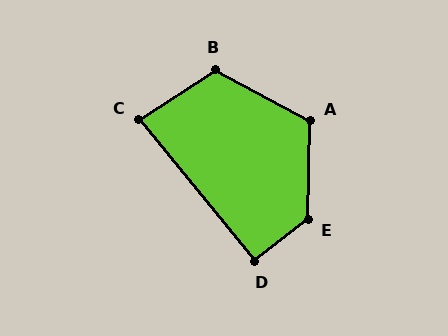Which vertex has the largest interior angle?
E, at approximately 130 degrees.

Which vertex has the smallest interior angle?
C, at approximately 84 degrees.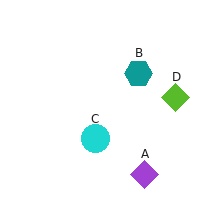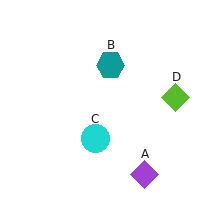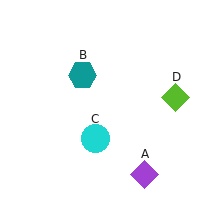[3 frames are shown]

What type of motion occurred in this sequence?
The teal hexagon (object B) rotated counterclockwise around the center of the scene.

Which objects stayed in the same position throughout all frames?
Purple diamond (object A) and cyan circle (object C) and lime diamond (object D) remained stationary.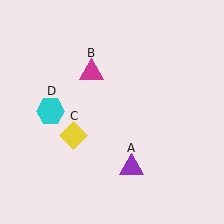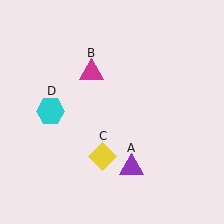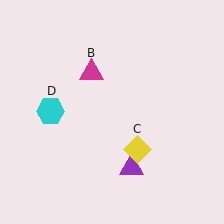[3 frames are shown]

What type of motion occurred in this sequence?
The yellow diamond (object C) rotated counterclockwise around the center of the scene.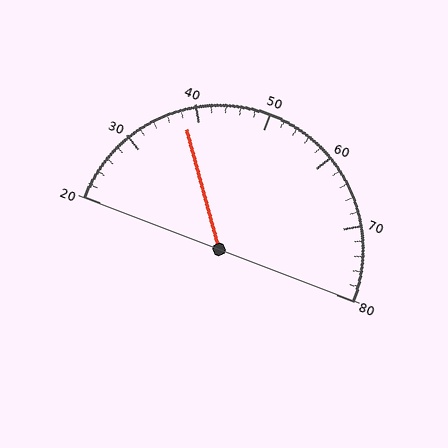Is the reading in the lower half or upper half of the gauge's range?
The reading is in the lower half of the range (20 to 80).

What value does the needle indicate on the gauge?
The needle indicates approximately 38.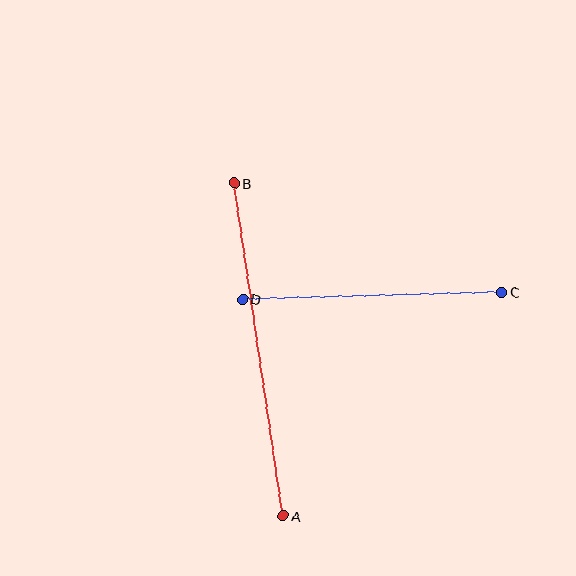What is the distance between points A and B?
The distance is approximately 337 pixels.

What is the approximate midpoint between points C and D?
The midpoint is at approximately (372, 296) pixels.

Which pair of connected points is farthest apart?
Points A and B are farthest apart.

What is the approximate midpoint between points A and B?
The midpoint is at approximately (259, 349) pixels.